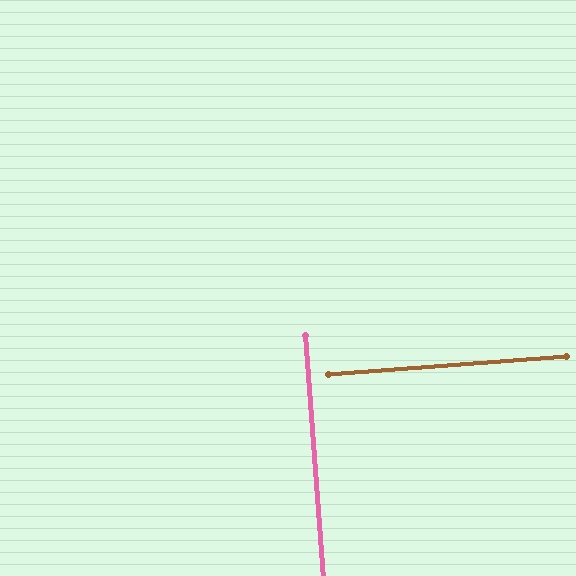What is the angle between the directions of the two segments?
Approximately 90 degrees.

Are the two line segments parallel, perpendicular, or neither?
Perpendicular — they meet at approximately 90°.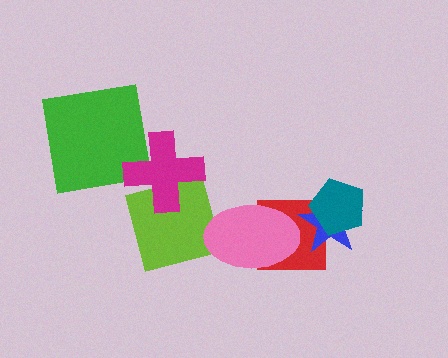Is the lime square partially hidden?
Yes, it is partially covered by another shape.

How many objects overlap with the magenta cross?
2 objects overlap with the magenta cross.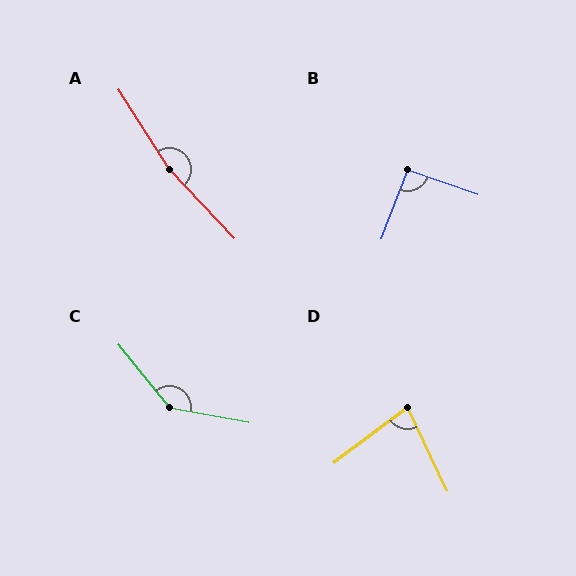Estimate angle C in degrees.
Approximately 139 degrees.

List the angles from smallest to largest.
D (78°), B (92°), C (139°), A (169°).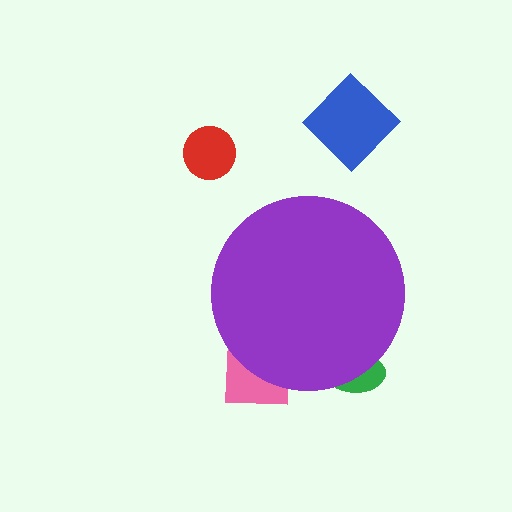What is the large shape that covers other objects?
A purple circle.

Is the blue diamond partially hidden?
No, the blue diamond is fully visible.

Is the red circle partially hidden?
No, the red circle is fully visible.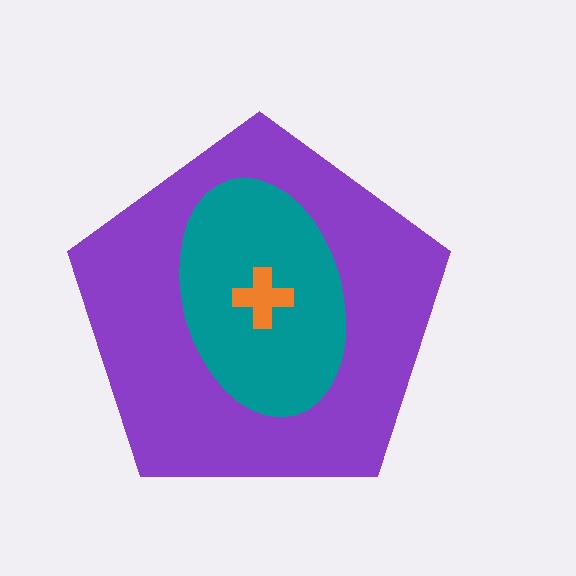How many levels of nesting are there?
3.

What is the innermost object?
The orange cross.